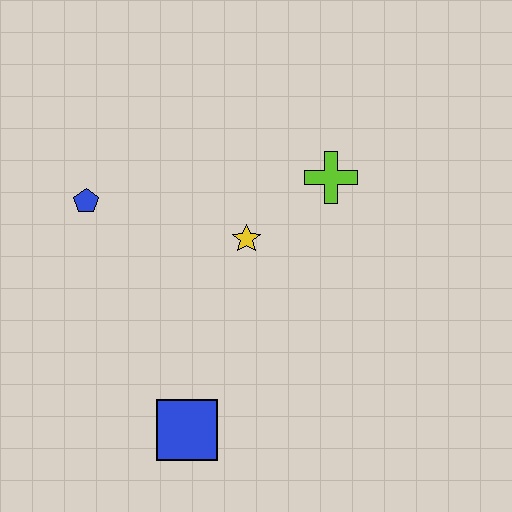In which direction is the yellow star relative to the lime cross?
The yellow star is to the left of the lime cross.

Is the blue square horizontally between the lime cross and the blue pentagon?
Yes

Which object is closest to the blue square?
The yellow star is closest to the blue square.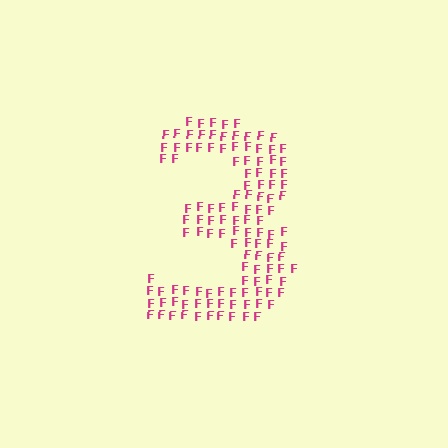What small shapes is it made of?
It is made of small letter F's.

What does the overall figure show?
The overall figure shows the digit 3.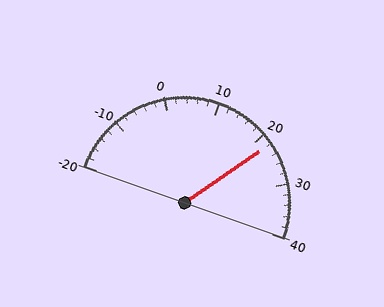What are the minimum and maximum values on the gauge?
The gauge ranges from -20 to 40.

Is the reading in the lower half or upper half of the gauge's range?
The reading is in the upper half of the range (-20 to 40).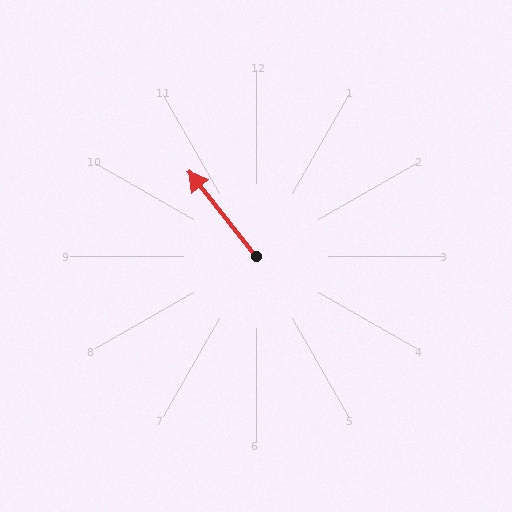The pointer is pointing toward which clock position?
Roughly 11 o'clock.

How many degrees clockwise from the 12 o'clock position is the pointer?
Approximately 321 degrees.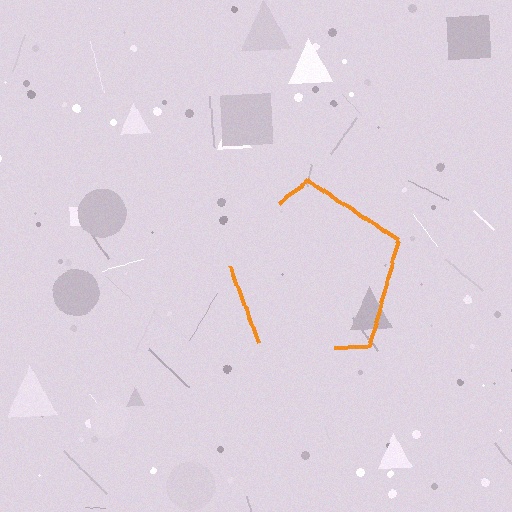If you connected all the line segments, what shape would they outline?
They would outline a pentagon.